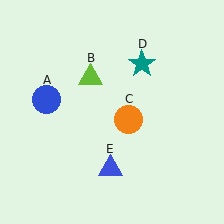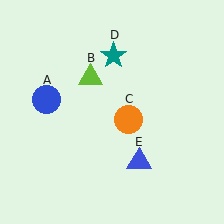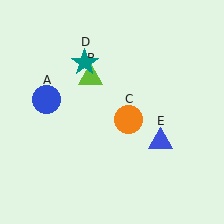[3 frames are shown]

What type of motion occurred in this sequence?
The teal star (object D), blue triangle (object E) rotated counterclockwise around the center of the scene.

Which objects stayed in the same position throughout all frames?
Blue circle (object A) and lime triangle (object B) and orange circle (object C) remained stationary.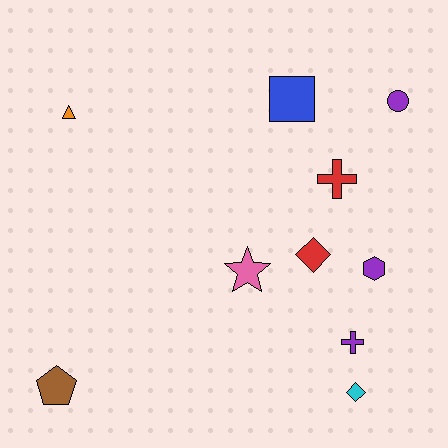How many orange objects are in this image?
There is 1 orange object.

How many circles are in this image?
There is 1 circle.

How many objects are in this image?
There are 10 objects.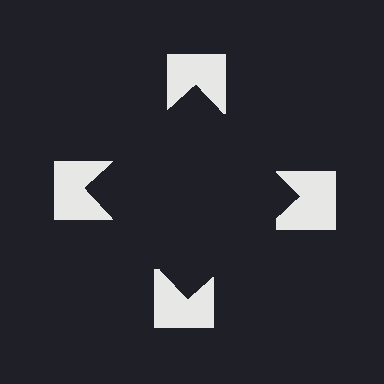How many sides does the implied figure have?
4 sides.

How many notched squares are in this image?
There are 4 — one at each vertex of the illusory square.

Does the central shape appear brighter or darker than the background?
It typically appears slightly darker than the background, even though no actual brightness change is drawn.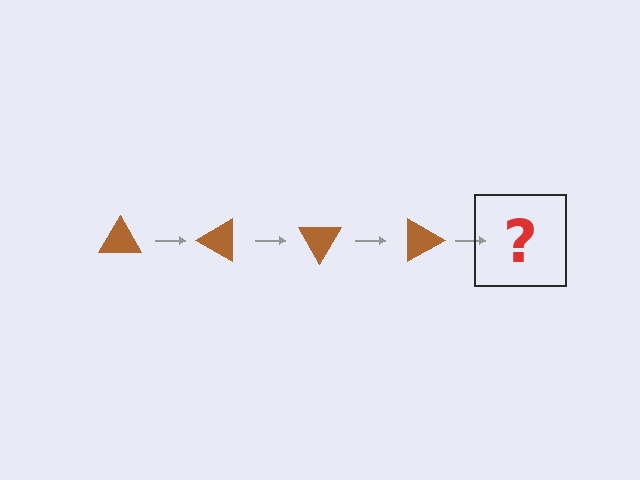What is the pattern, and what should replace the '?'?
The pattern is that the triangle rotates 30 degrees each step. The '?' should be a brown triangle rotated 120 degrees.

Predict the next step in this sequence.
The next step is a brown triangle rotated 120 degrees.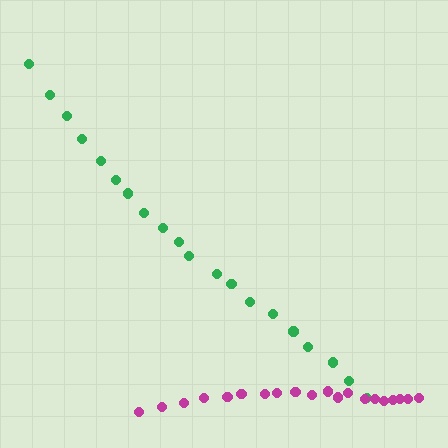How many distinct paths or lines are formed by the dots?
There are 2 distinct paths.